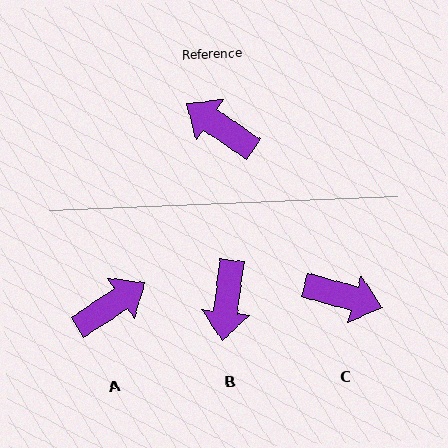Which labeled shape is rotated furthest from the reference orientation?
C, about 162 degrees away.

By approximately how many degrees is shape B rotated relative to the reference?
Approximately 117 degrees counter-clockwise.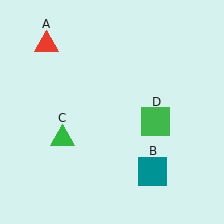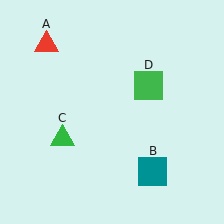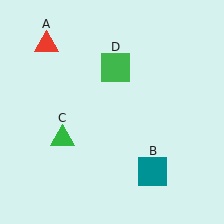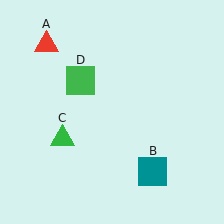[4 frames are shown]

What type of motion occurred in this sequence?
The green square (object D) rotated counterclockwise around the center of the scene.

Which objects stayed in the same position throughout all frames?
Red triangle (object A) and teal square (object B) and green triangle (object C) remained stationary.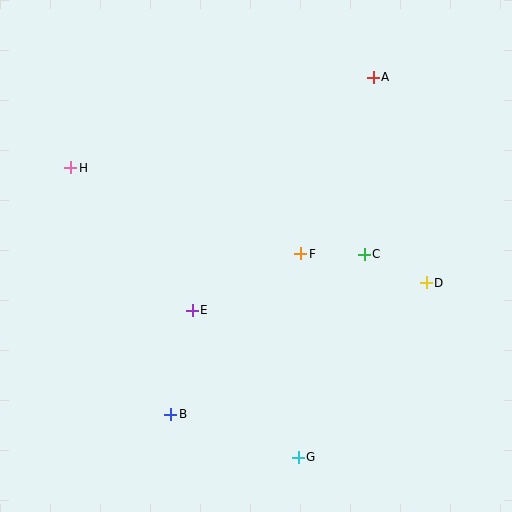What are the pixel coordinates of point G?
Point G is at (298, 457).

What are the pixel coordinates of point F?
Point F is at (301, 254).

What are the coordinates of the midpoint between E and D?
The midpoint between E and D is at (309, 297).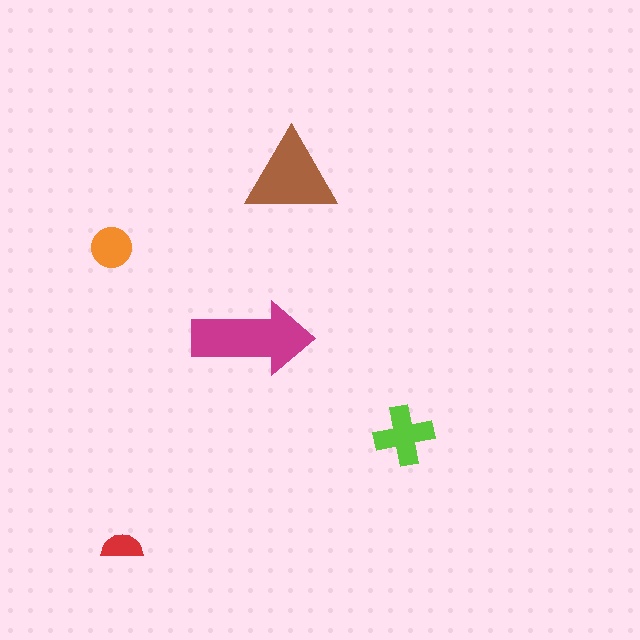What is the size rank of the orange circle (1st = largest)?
4th.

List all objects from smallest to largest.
The red semicircle, the orange circle, the lime cross, the brown triangle, the magenta arrow.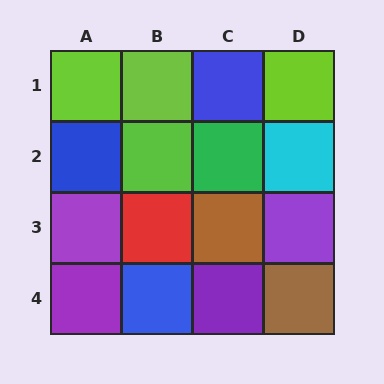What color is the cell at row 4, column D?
Brown.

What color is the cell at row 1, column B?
Lime.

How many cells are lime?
4 cells are lime.